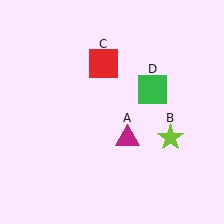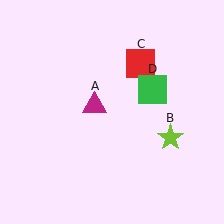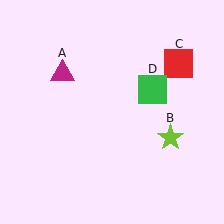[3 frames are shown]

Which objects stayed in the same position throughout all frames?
Lime star (object B) and green square (object D) remained stationary.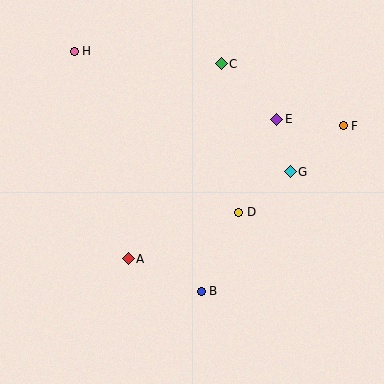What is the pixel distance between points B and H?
The distance between B and H is 272 pixels.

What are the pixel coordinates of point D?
Point D is at (239, 212).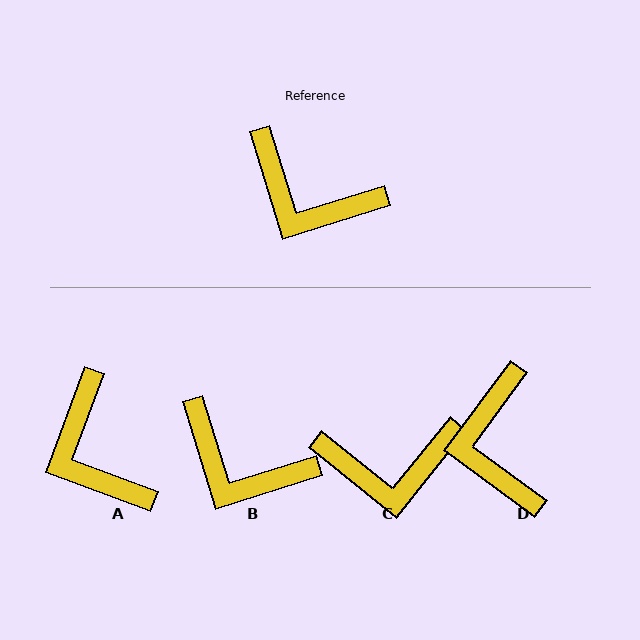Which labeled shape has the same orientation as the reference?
B.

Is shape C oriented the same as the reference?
No, it is off by about 34 degrees.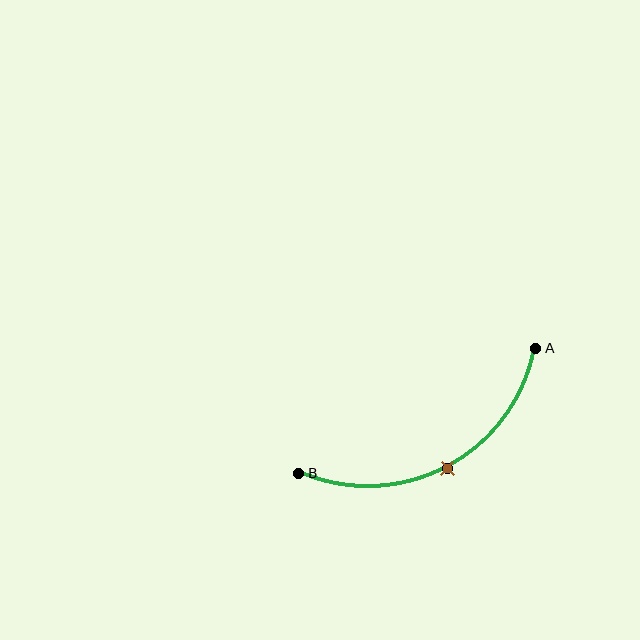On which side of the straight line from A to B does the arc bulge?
The arc bulges below the straight line connecting A and B.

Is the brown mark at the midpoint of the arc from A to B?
Yes. The brown mark lies on the arc at equal arc-length from both A and B — it is the arc midpoint.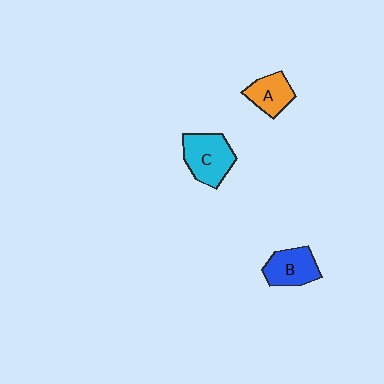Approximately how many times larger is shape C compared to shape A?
Approximately 1.5 times.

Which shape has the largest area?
Shape C (cyan).